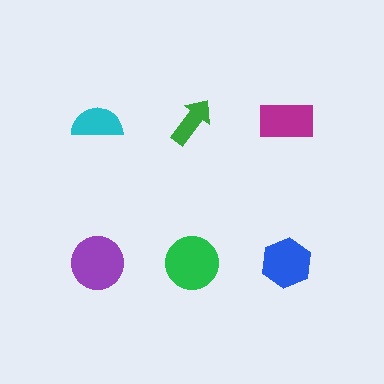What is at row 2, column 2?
A green circle.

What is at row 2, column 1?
A purple circle.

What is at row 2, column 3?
A blue hexagon.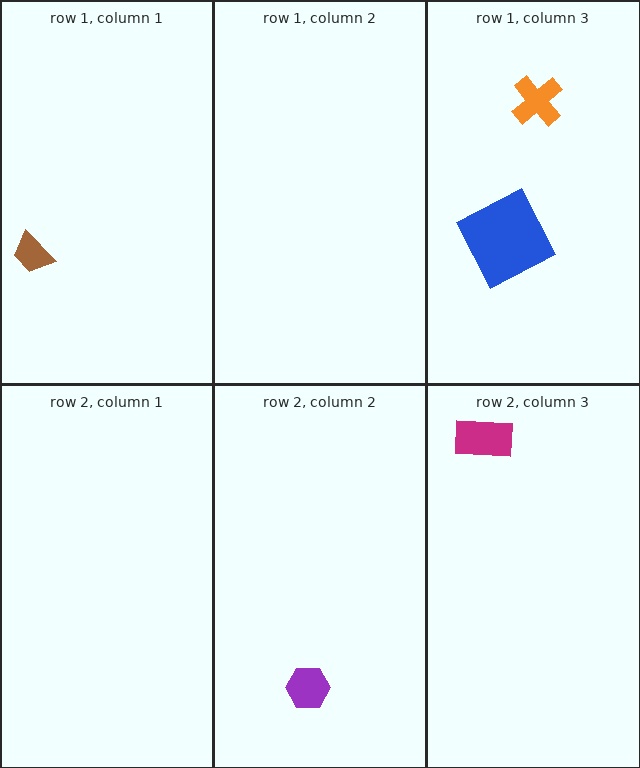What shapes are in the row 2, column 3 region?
The magenta rectangle.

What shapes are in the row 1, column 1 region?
The brown trapezoid.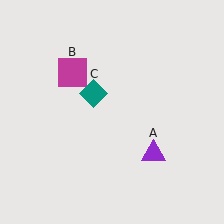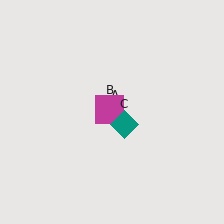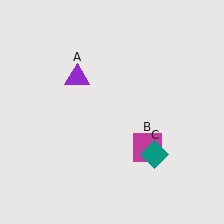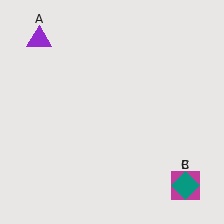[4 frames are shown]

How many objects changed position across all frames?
3 objects changed position: purple triangle (object A), magenta square (object B), teal diamond (object C).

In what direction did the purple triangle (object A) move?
The purple triangle (object A) moved up and to the left.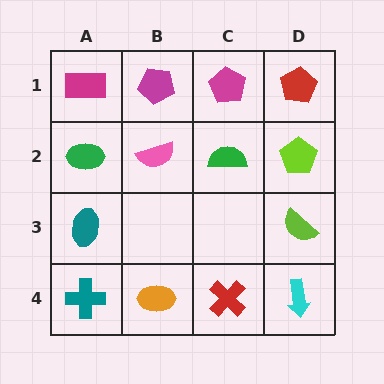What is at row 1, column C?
A magenta pentagon.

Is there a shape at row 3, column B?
No, that cell is empty.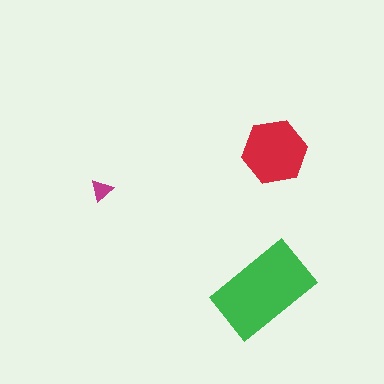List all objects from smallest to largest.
The magenta triangle, the red hexagon, the green rectangle.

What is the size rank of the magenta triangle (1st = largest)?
3rd.